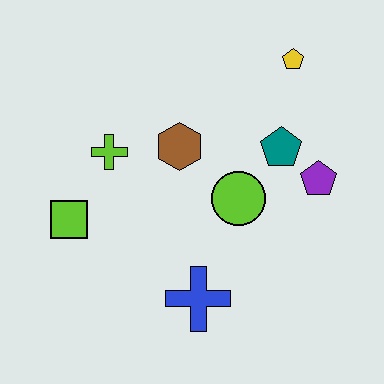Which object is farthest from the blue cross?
The yellow pentagon is farthest from the blue cross.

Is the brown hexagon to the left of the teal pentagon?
Yes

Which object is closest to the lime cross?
The brown hexagon is closest to the lime cross.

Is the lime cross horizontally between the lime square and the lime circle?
Yes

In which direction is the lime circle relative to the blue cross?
The lime circle is above the blue cross.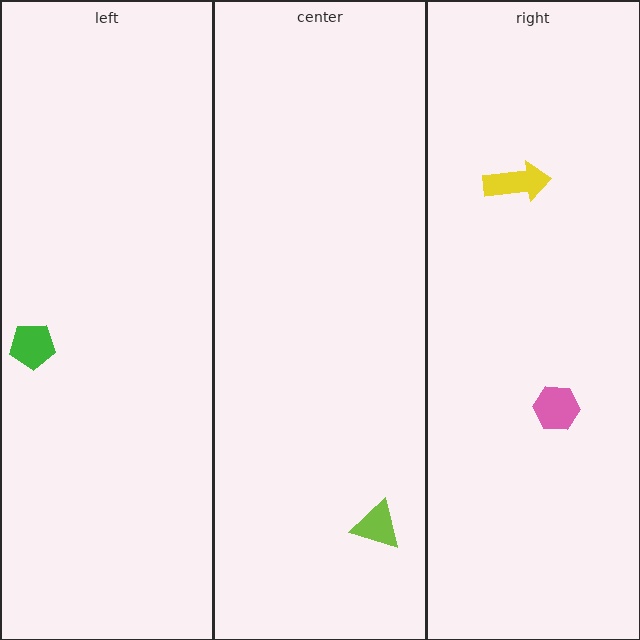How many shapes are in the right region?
2.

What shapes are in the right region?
The pink hexagon, the yellow arrow.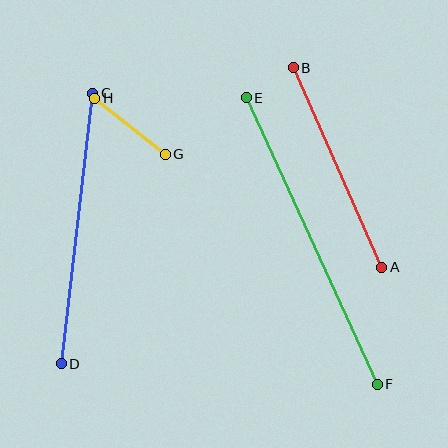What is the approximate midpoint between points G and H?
The midpoint is at approximately (130, 126) pixels.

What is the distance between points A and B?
The distance is approximately 218 pixels.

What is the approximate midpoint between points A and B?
The midpoint is at approximately (337, 167) pixels.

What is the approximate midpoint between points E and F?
The midpoint is at approximately (312, 241) pixels.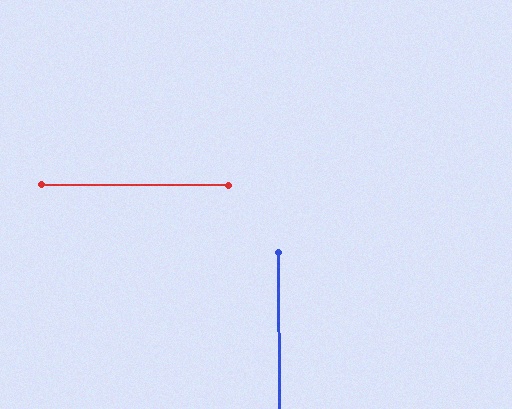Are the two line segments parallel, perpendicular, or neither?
Perpendicular — they meet at approximately 89°.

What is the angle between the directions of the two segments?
Approximately 89 degrees.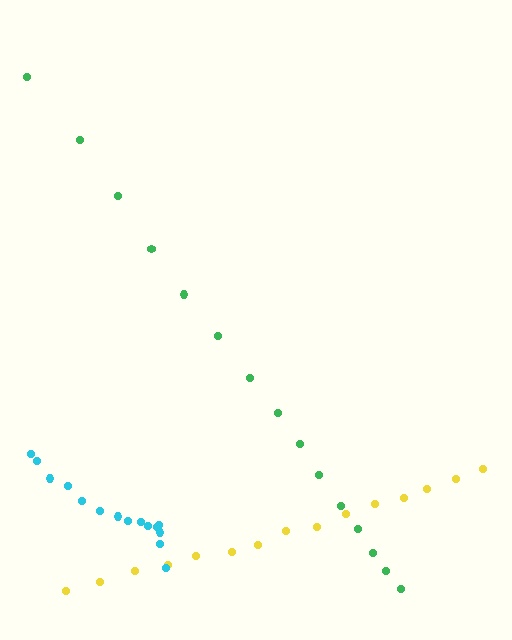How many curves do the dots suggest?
There are 3 distinct paths.